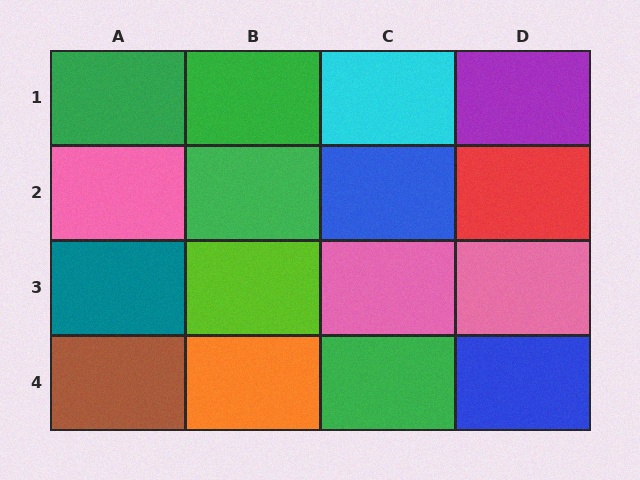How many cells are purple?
1 cell is purple.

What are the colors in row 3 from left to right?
Teal, lime, pink, pink.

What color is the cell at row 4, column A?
Brown.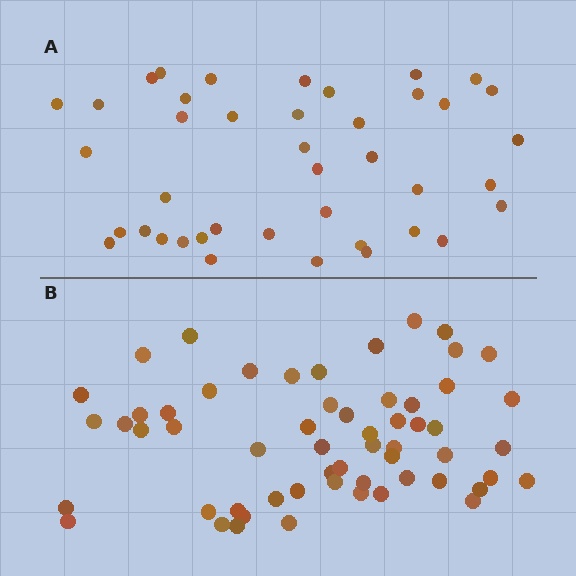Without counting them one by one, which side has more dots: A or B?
Region B (the bottom region) has more dots.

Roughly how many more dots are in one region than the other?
Region B has approximately 15 more dots than region A.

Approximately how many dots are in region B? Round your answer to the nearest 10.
About 60 dots. (The exact count is 58, which rounds to 60.)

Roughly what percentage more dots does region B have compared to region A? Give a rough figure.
About 40% more.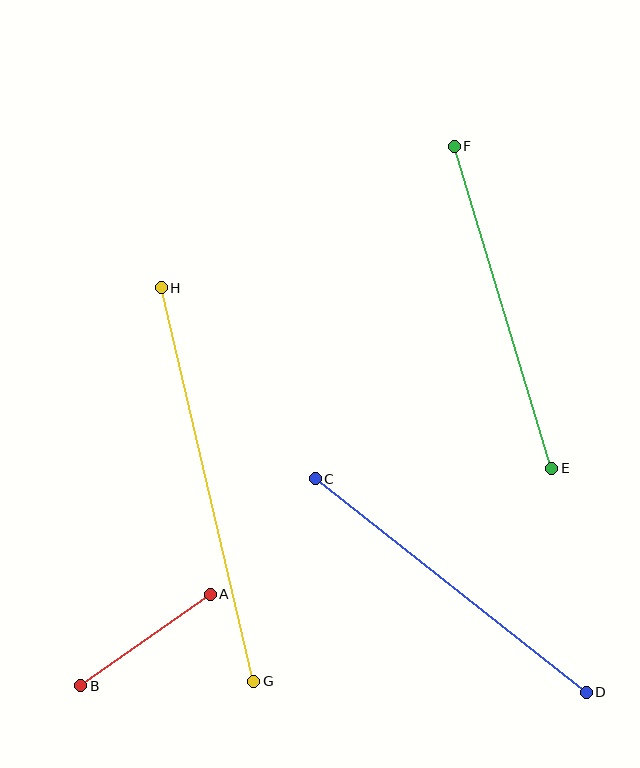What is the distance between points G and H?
The distance is approximately 404 pixels.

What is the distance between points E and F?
The distance is approximately 336 pixels.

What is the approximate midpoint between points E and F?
The midpoint is at approximately (503, 307) pixels.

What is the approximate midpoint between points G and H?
The midpoint is at approximately (207, 485) pixels.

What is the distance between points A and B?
The distance is approximately 159 pixels.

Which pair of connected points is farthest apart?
Points G and H are farthest apart.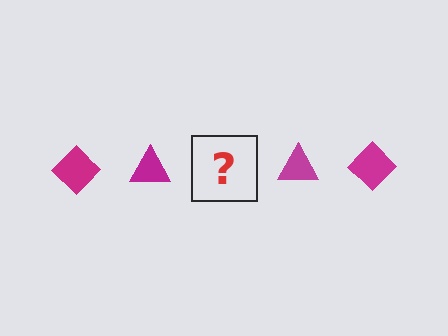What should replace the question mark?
The question mark should be replaced with a magenta diamond.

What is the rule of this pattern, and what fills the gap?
The rule is that the pattern cycles through diamond, triangle shapes in magenta. The gap should be filled with a magenta diamond.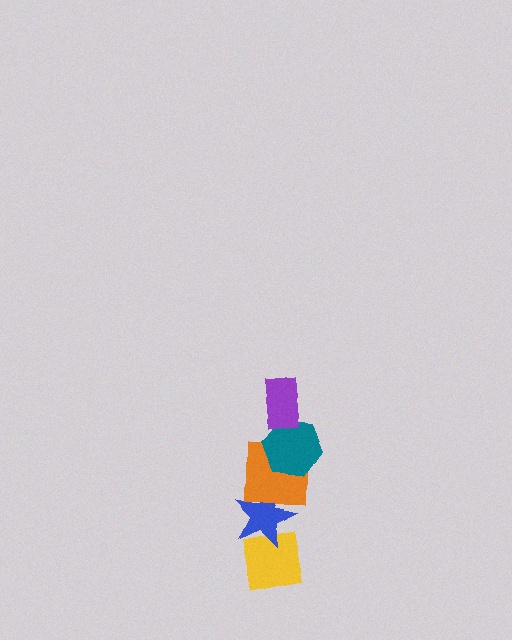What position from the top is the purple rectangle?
The purple rectangle is 1st from the top.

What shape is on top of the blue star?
The orange square is on top of the blue star.